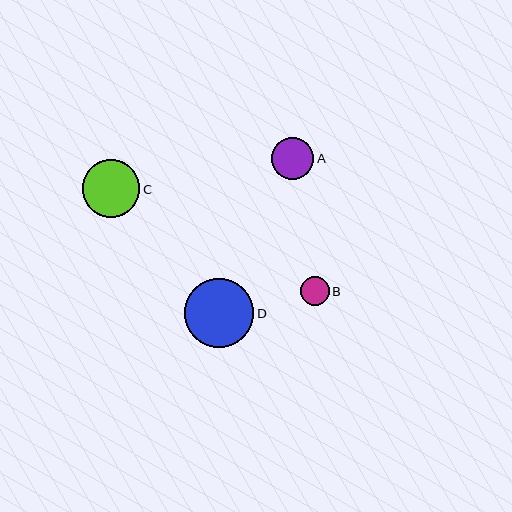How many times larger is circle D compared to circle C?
Circle D is approximately 1.2 times the size of circle C.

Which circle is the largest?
Circle D is the largest with a size of approximately 69 pixels.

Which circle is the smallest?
Circle B is the smallest with a size of approximately 29 pixels.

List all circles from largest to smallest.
From largest to smallest: D, C, A, B.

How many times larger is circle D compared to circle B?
Circle D is approximately 2.4 times the size of circle B.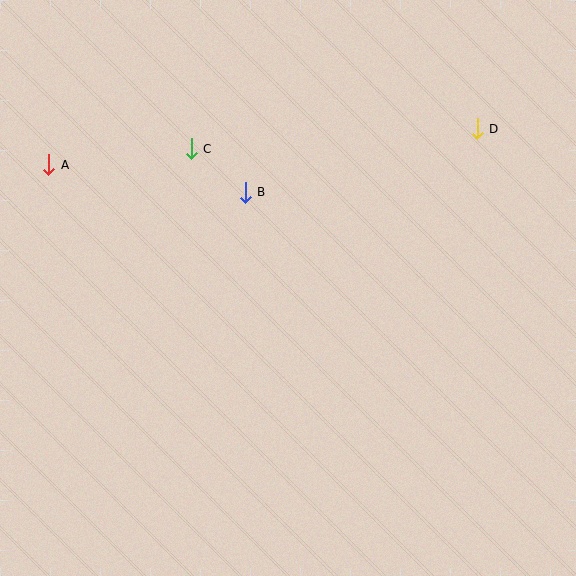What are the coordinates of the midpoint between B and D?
The midpoint between B and D is at (361, 160).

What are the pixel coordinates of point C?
Point C is at (191, 149).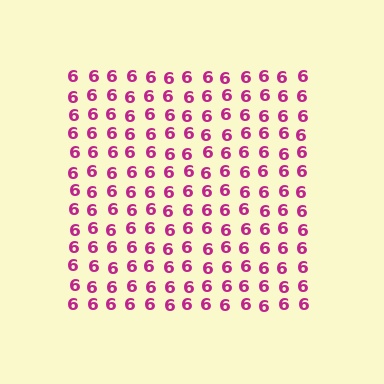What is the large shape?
The large shape is a square.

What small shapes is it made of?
It is made of small digit 6's.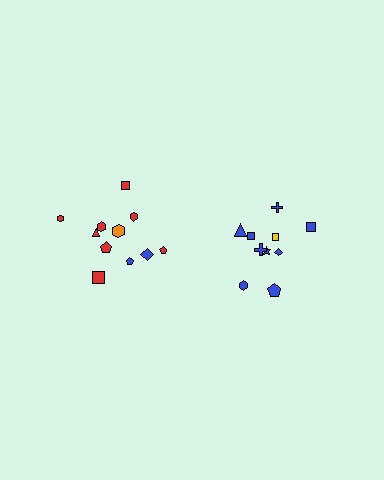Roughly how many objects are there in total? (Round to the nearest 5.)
Roughly 20 objects in total.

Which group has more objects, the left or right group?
The left group.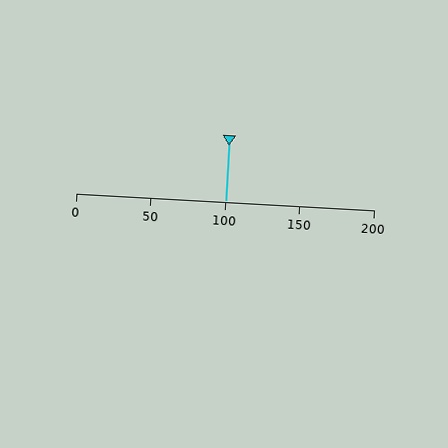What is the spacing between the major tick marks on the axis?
The major ticks are spaced 50 apart.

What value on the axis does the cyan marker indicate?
The marker indicates approximately 100.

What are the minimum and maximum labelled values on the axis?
The axis runs from 0 to 200.